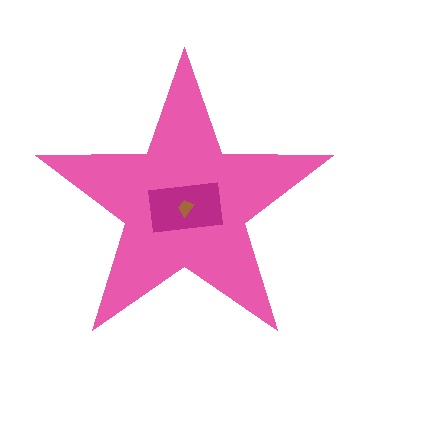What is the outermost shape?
The pink star.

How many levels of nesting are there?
3.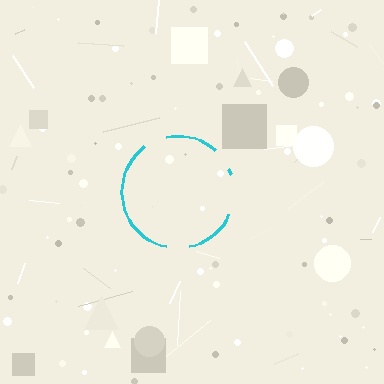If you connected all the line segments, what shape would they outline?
They would outline a circle.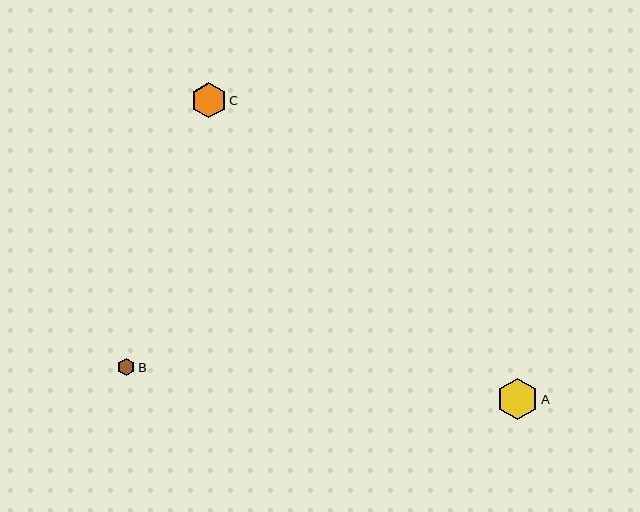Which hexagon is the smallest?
Hexagon B is the smallest with a size of approximately 17 pixels.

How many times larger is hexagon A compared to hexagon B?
Hexagon A is approximately 2.4 times the size of hexagon B.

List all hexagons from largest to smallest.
From largest to smallest: A, C, B.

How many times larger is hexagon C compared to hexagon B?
Hexagon C is approximately 2.1 times the size of hexagon B.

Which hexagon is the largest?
Hexagon A is the largest with a size of approximately 41 pixels.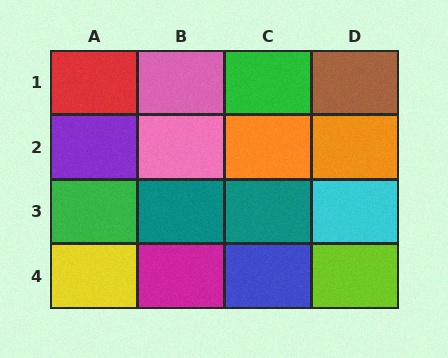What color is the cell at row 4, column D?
Lime.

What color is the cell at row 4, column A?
Yellow.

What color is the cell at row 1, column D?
Brown.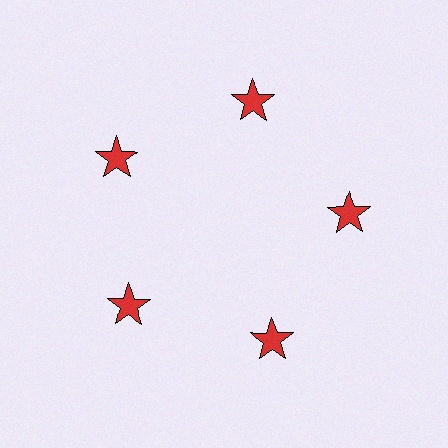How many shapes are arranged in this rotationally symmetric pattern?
There are 5 shapes, arranged in 5 groups of 1.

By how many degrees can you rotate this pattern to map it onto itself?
The pattern maps onto itself every 72 degrees of rotation.